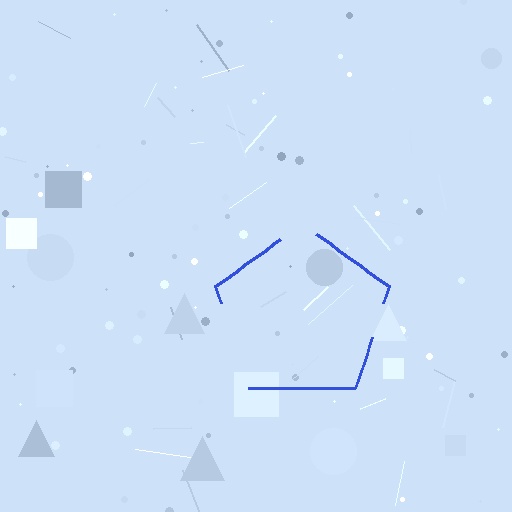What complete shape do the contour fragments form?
The contour fragments form a pentagon.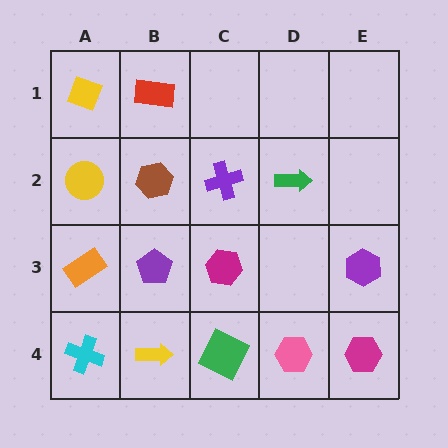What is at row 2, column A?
A yellow circle.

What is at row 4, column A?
A cyan cross.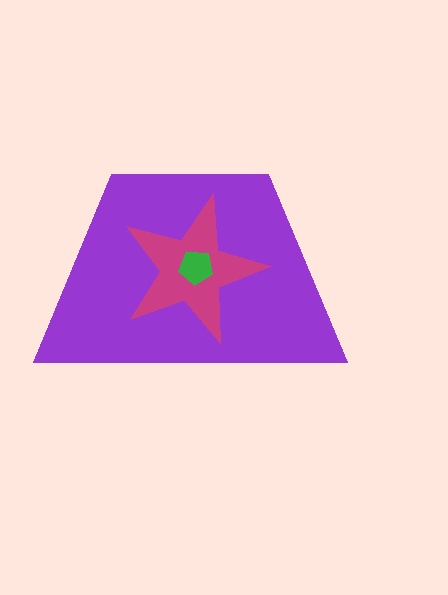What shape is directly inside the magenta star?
The green pentagon.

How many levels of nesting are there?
3.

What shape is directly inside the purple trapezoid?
The magenta star.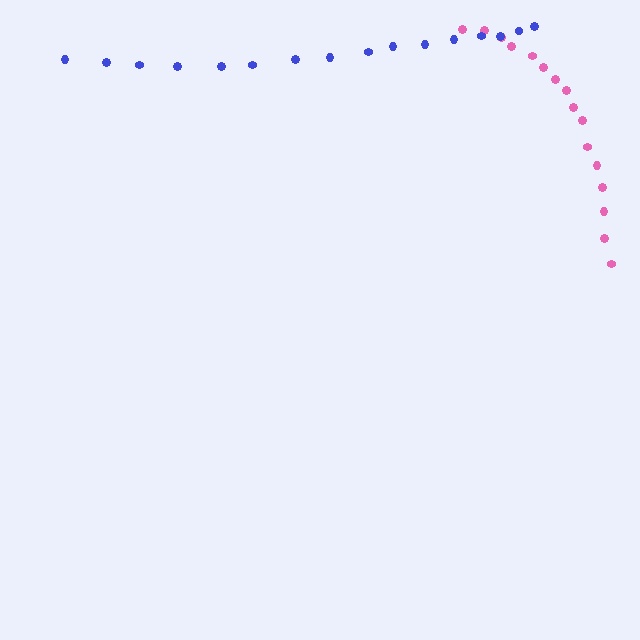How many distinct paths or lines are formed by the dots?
There are 2 distinct paths.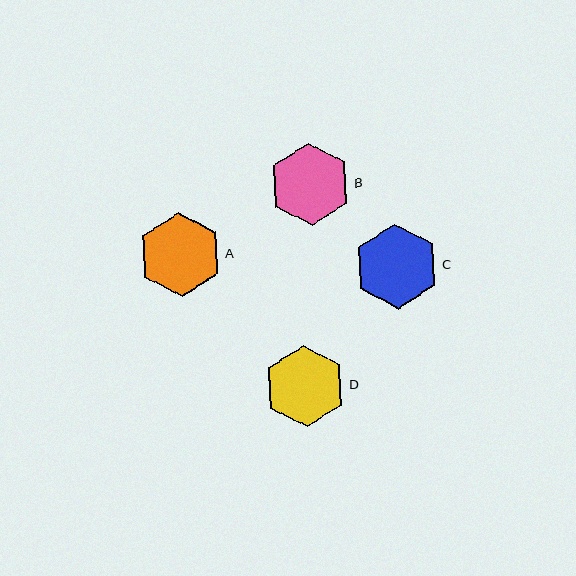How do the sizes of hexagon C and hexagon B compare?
Hexagon C and hexagon B are approximately the same size.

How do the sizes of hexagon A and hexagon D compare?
Hexagon A and hexagon D are approximately the same size.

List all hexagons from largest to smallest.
From largest to smallest: C, A, B, D.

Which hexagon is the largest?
Hexagon C is the largest with a size of approximately 85 pixels.